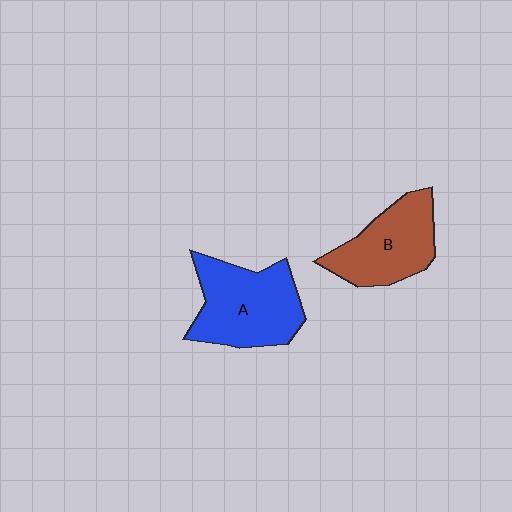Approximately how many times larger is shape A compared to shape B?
Approximately 1.2 times.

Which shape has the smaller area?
Shape B (brown).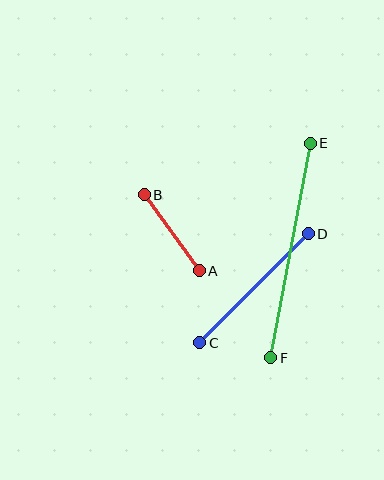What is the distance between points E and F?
The distance is approximately 218 pixels.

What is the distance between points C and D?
The distance is approximately 154 pixels.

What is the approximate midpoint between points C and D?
The midpoint is at approximately (254, 288) pixels.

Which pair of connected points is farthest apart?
Points E and F are farthest apart.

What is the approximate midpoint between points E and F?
The midpoint is at approximately (290, 251) pixels.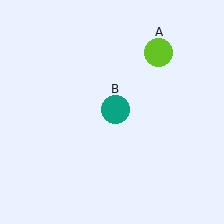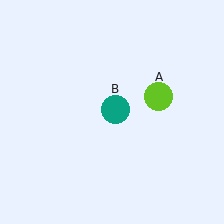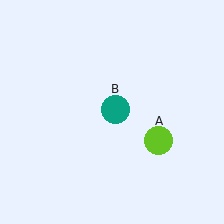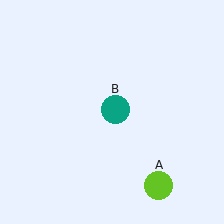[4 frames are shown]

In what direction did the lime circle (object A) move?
The lime circle (object A) moved down.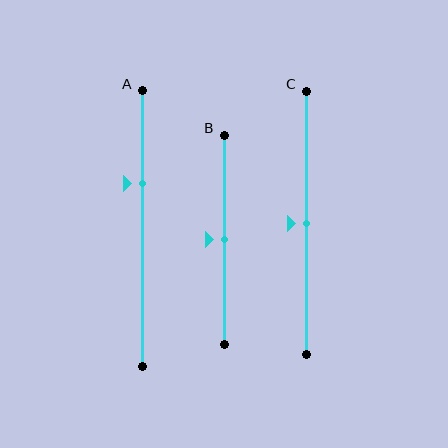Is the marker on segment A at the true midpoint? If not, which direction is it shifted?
No, the marker on segment A is shifted upward by about 16% of the segment length.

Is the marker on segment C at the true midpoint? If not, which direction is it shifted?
Yes, the marker on segment C is at the true midpoint.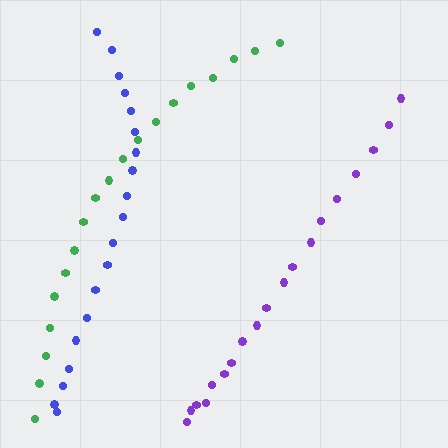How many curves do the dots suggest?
There are 3 distinct paths.